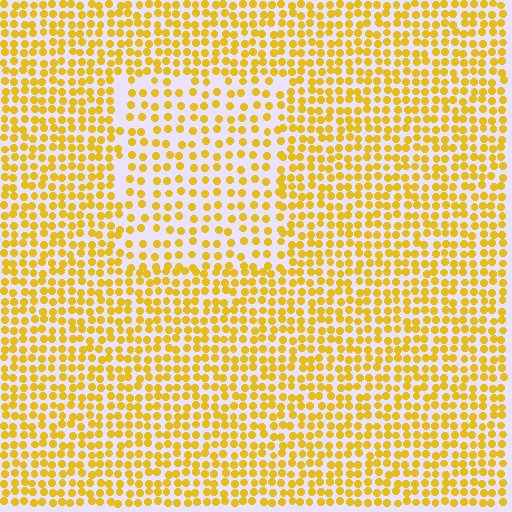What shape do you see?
I see a rectangle.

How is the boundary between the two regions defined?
The boundary is defined by a change in element density (approximately 1.7x ratio). All elements are the same color, size, and shape.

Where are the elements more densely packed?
The elements are more densely packed outside the rectangle boundary.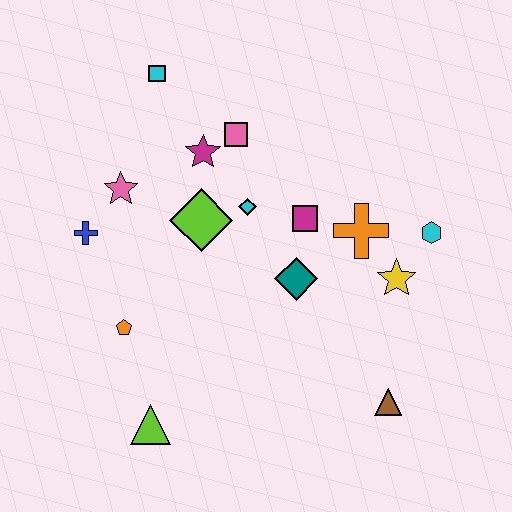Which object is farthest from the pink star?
The brown triangle is farthest from the pink star.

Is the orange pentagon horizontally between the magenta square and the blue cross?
Yes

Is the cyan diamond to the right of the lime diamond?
Yes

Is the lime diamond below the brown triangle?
No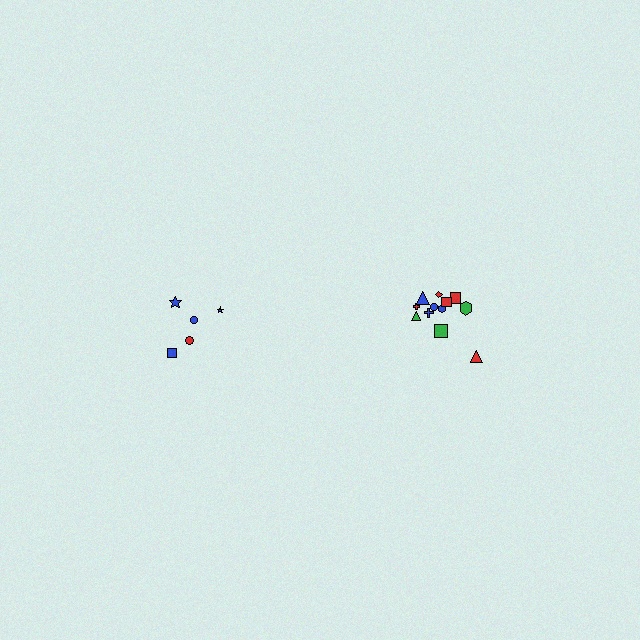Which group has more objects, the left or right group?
The right group.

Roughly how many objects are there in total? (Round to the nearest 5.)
Roughly 15 objects in total.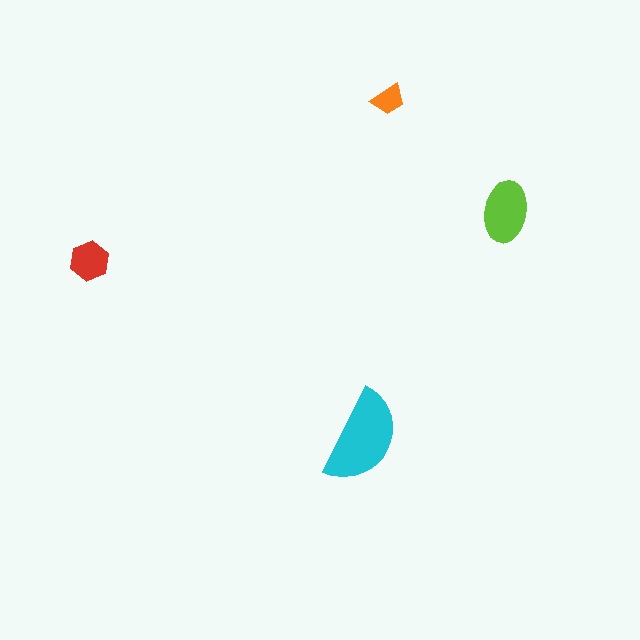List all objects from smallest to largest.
The orange trapezoid, the red hexagon, the lime ellipse, the cyan semicircle.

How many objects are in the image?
There are 4 objects in the image.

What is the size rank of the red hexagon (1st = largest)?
3rd.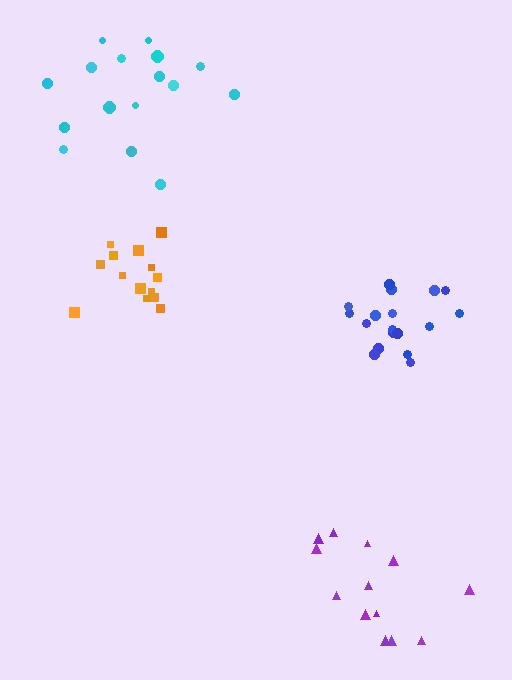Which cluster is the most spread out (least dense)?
Purple.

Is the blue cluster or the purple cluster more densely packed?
Blue.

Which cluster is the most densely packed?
Orange.